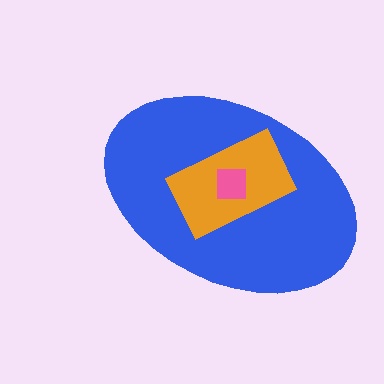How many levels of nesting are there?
3.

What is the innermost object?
The pink square.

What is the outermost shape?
The blue ellipse.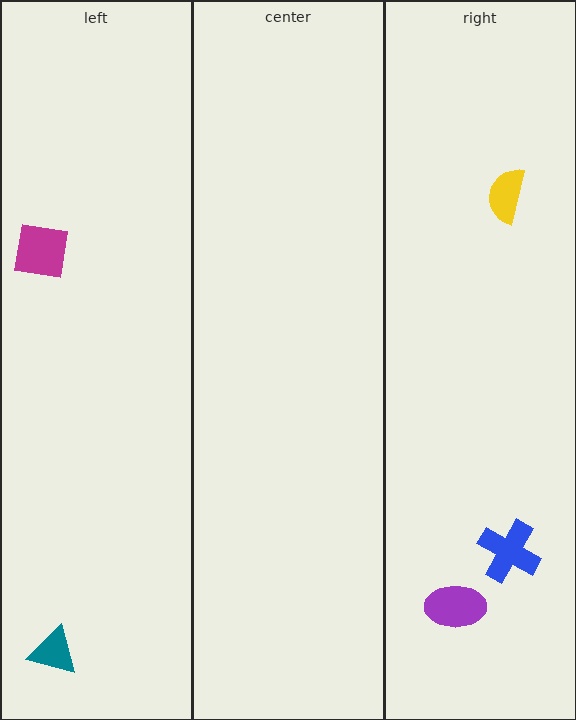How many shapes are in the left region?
2.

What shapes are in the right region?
The purple ellipse, the blue cross, the yellow semicircle.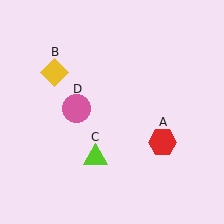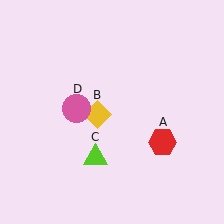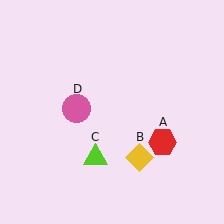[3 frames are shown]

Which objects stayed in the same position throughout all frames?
Red hexagon (object A) and lime triangle (object C) and pink circle (object D) remained stationary.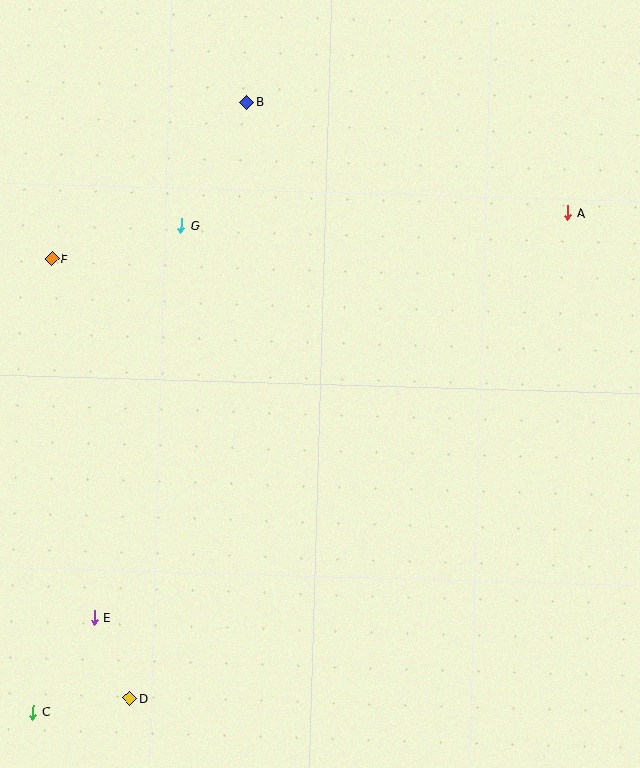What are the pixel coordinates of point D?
Point D is at (129, 698).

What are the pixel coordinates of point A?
Point A is at (568, 213).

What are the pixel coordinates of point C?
Point C is at (33, 712).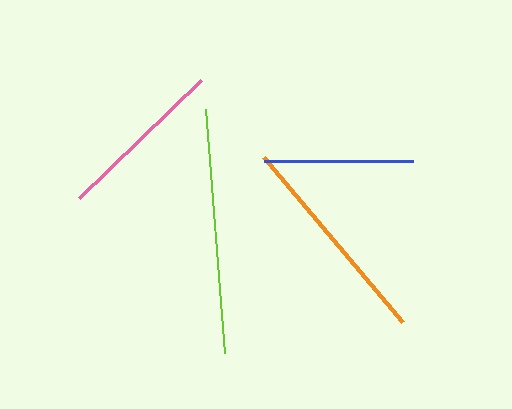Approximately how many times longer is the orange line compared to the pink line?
The orange line is approximately 1.3 times the length of the pink line.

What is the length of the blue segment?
The blue segment is approximately 148 pixels long.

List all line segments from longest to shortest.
From longest to shortest: lime, orange, pink, blue.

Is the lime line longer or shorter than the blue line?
The lime line is longer than the blue line.